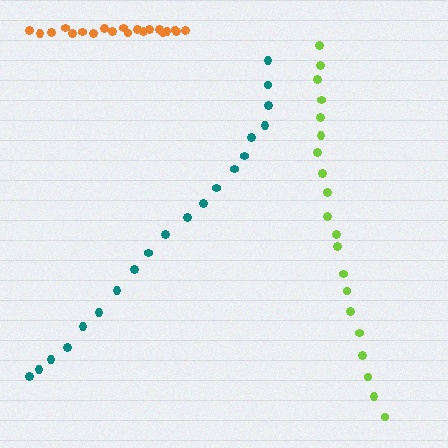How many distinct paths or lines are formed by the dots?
There are 3 distinct paths.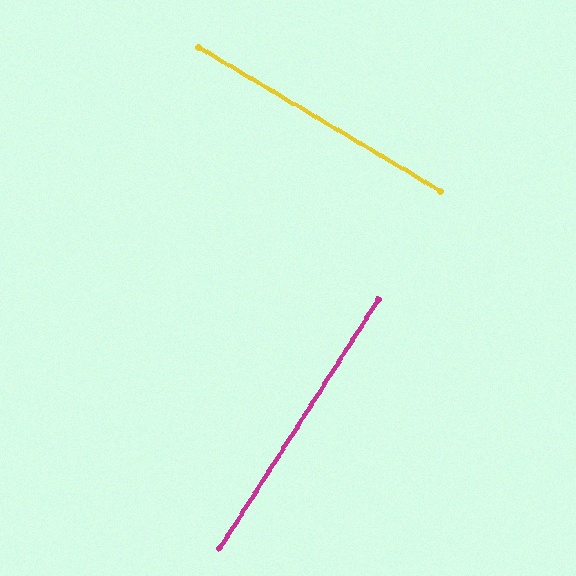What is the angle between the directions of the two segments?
Approximately 88 degrees.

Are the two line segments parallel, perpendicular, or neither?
Perpendicular — they meet at approximately 88°.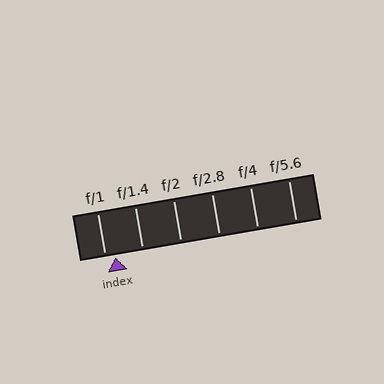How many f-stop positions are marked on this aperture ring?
There are 6 f-stop positions marked.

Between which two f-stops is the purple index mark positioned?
The index mark is between f/1 and f/1.4.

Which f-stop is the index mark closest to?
The index mark is closest to f/1.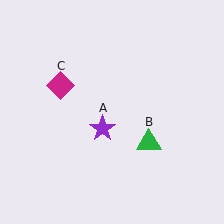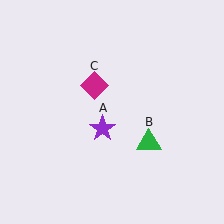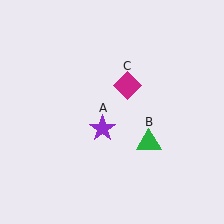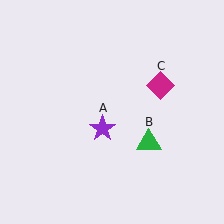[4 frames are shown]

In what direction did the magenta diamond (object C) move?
The magenta diamond (object C) moved right.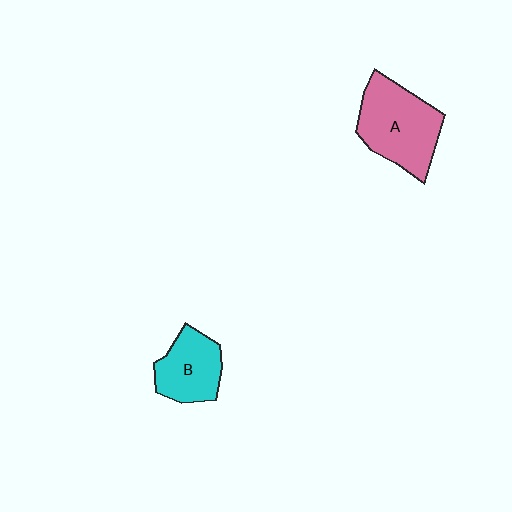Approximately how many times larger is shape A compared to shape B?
Approximately 1.5 times.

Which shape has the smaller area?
Shape B (cyan).